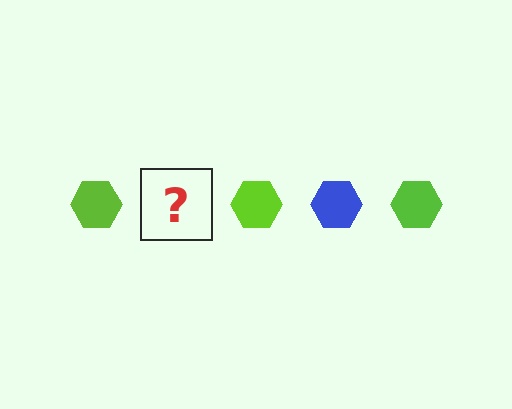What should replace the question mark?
The question mark should be replaced with a blue hexagon.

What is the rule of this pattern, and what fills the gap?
The rule is that the pattern cycles through lime, blue hexagons. The gap should be filled with a blue hexagon.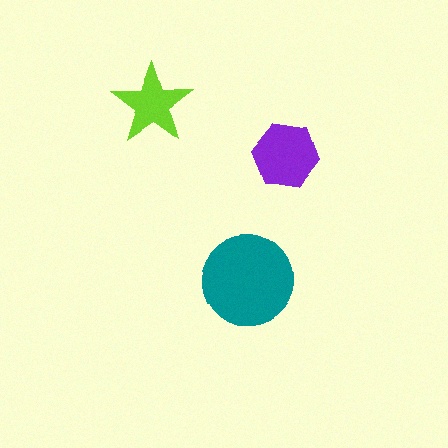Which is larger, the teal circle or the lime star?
The teal circle.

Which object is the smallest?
The lime star.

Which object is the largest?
The teal circle.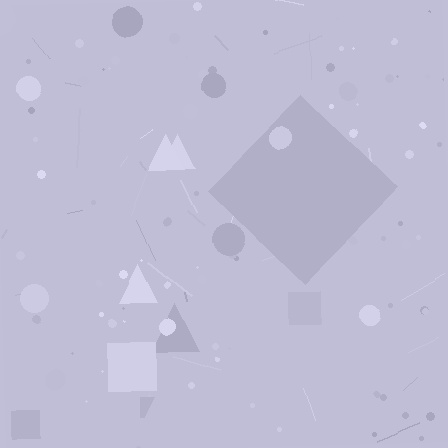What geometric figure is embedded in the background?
A diamond is embedded in the background.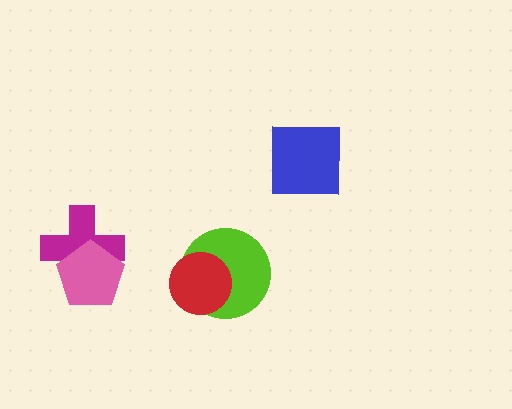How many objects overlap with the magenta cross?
1 object overlaps with the magenta cross.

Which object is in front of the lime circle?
The red circle is in front of the lime circle.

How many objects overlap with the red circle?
1 object overlaps with the red circle.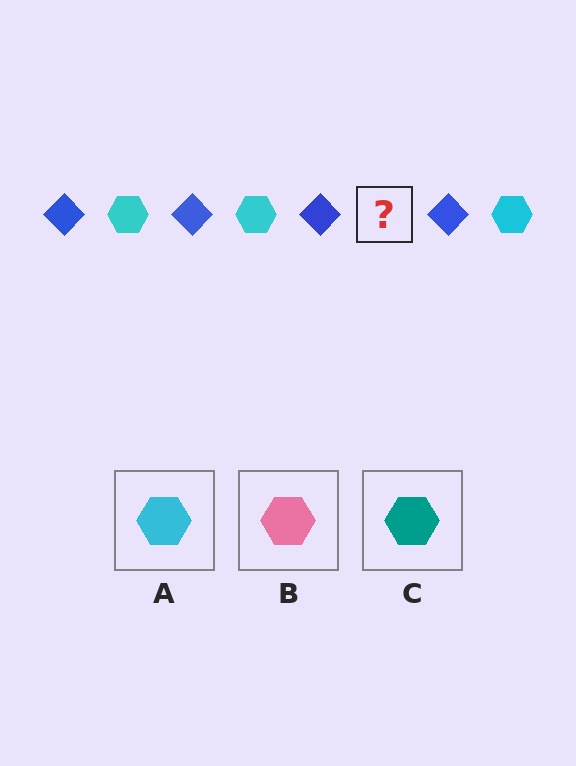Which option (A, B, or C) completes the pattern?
A.